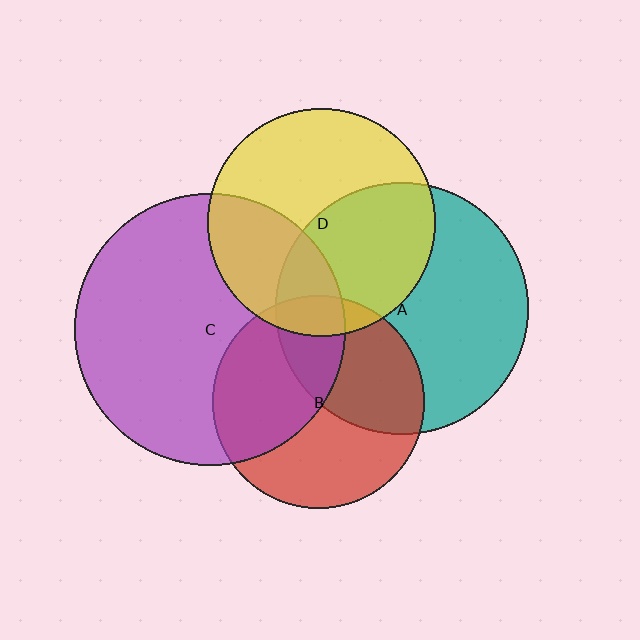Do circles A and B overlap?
Yes.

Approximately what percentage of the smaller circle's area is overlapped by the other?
Approximately 40%.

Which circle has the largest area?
Circle C (purple).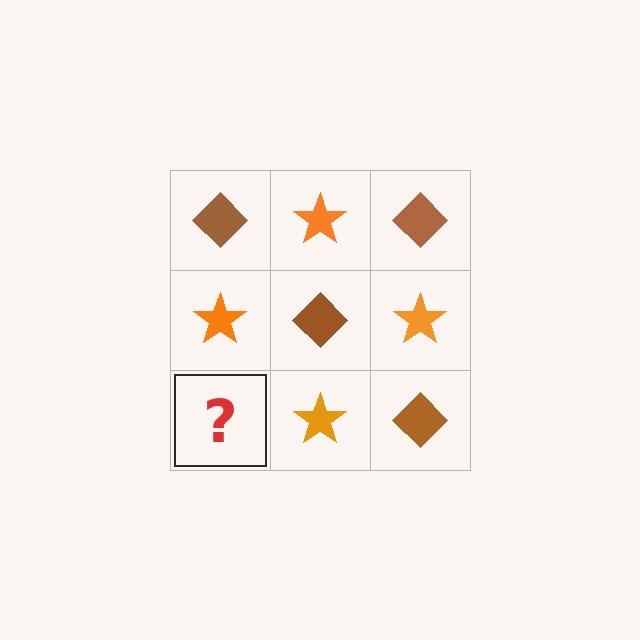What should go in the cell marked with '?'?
The missing cell should contain a brown diamond.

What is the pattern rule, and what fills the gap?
The rule is that it alternates brown diamond and orange star in a checkerboard pattern. The gap should be filled with a brown diamond.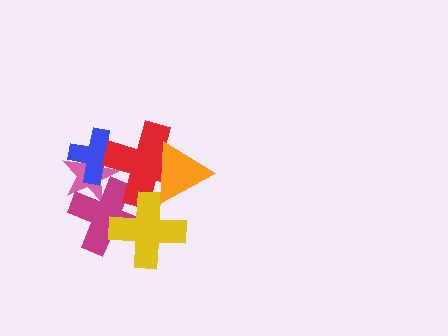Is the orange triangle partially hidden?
No, no other shape covers it.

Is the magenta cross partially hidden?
Yes, it is partially covered by another shape.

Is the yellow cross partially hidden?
Yes, it is partially covered by another shape.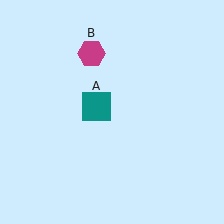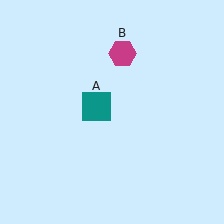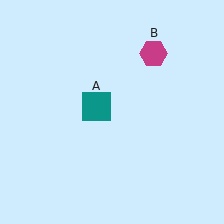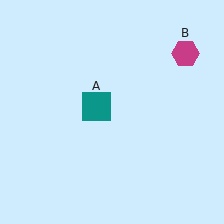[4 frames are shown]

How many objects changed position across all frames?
1 object changed position: magenta hexagon (object B).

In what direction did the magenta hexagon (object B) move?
The magenta hexagon (object B) moved right.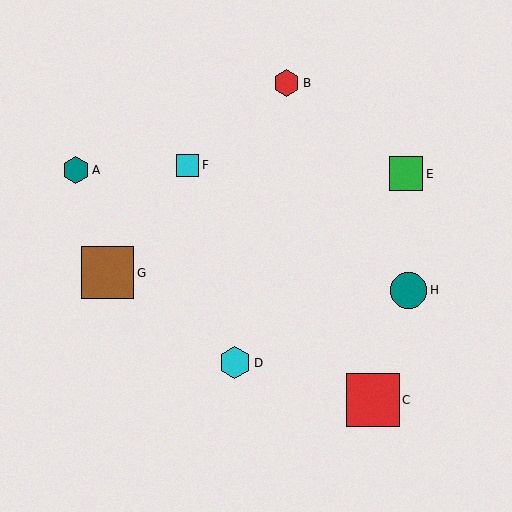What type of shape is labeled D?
Shape D is a cyan hexagon.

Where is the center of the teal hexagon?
The center of the teal hexagon is at (76, 170).